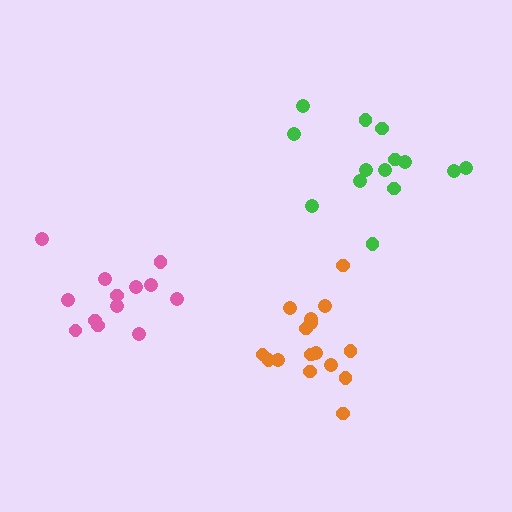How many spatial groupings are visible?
There are 3 spatial groupings.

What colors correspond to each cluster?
The clusters are colored: orange, pink, green.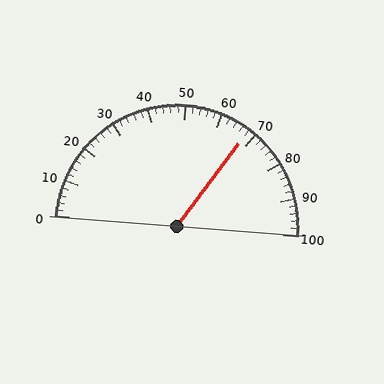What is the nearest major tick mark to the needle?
The nearest major tick mark is 70.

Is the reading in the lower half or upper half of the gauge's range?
The reading is in the upper half of the range (0 to 100).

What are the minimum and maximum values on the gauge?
The gauge ranges from 0 to 100.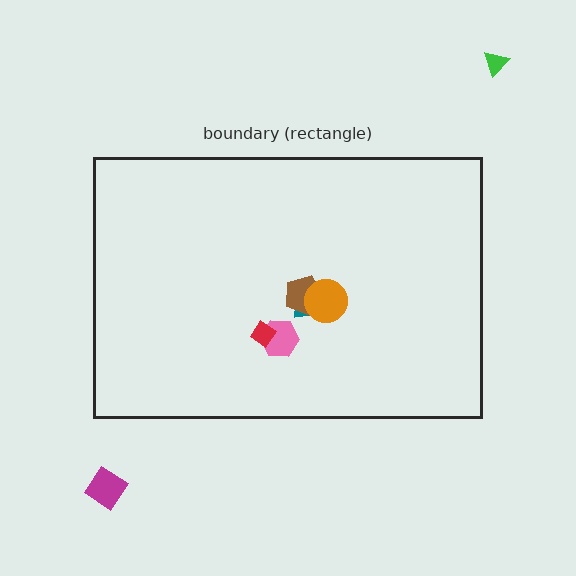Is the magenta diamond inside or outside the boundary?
Outside.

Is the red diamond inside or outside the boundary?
Inside.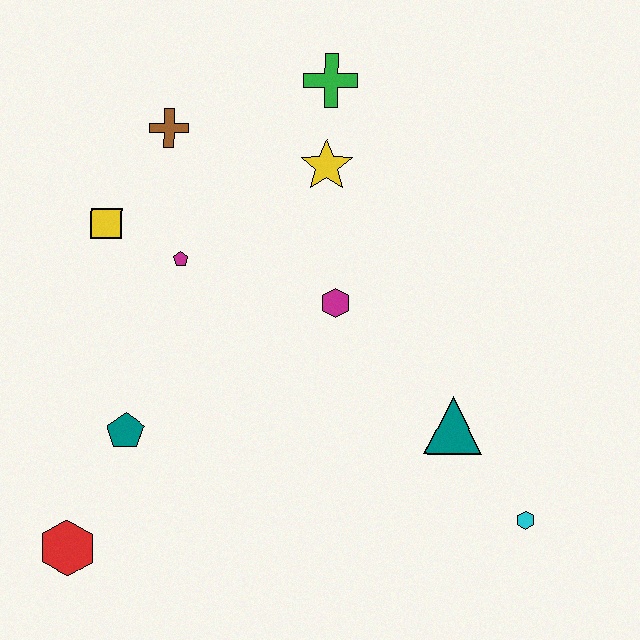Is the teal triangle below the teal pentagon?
No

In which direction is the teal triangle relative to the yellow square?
The teal triangle is to the right of the yellow square.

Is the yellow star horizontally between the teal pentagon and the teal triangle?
Yes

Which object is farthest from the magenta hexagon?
The red hexagon is farthest from the magenta hexagon.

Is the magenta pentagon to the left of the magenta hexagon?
Yes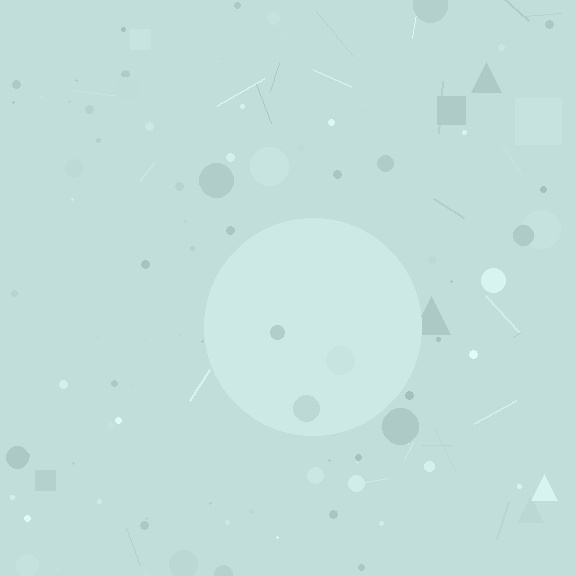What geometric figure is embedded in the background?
A circle is embedded in the background.